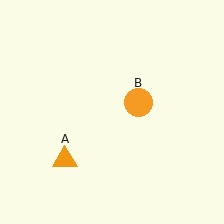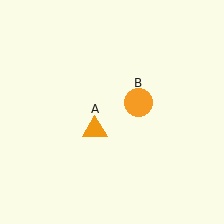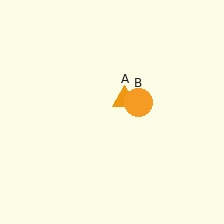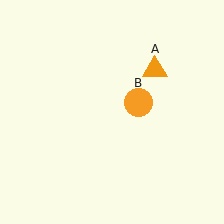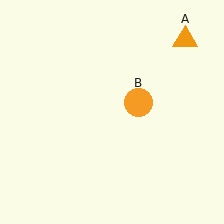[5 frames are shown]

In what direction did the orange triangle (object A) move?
The orange triangle (object A) moved up and to the right.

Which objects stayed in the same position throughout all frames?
Orange circle (object B) remained stationary.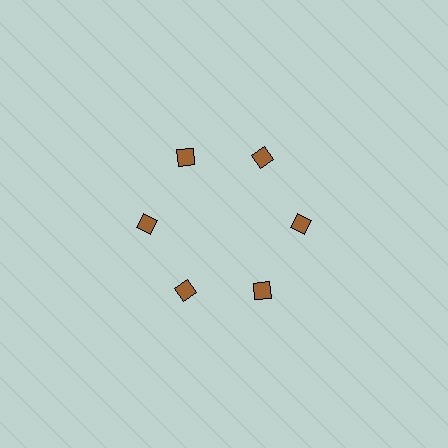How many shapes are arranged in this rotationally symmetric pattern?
There are 6 shapes, arranged in 6 groups of 1.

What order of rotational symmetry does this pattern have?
This pattern has 6-fold rotational symmetry.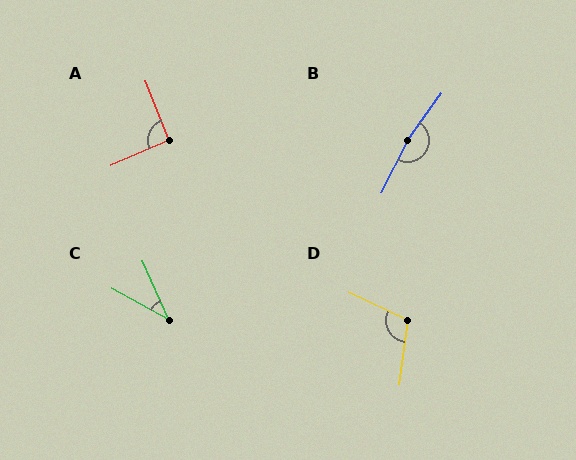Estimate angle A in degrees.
Approximately 92 degrees.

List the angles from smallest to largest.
C (37°), A (92°), D (107°), B (170°).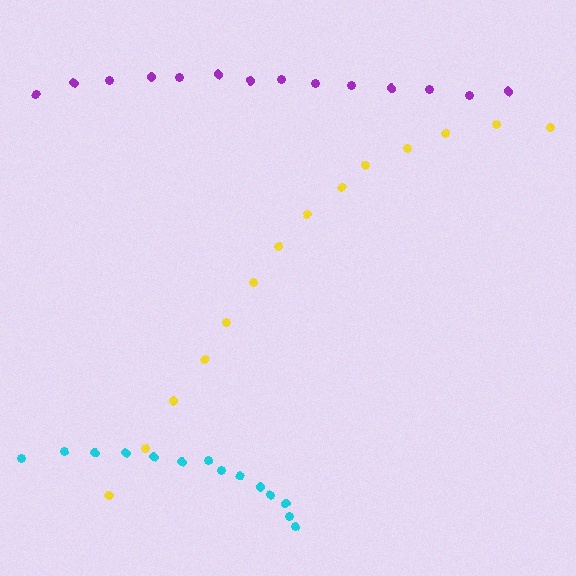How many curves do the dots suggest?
There are 3 distinct paths.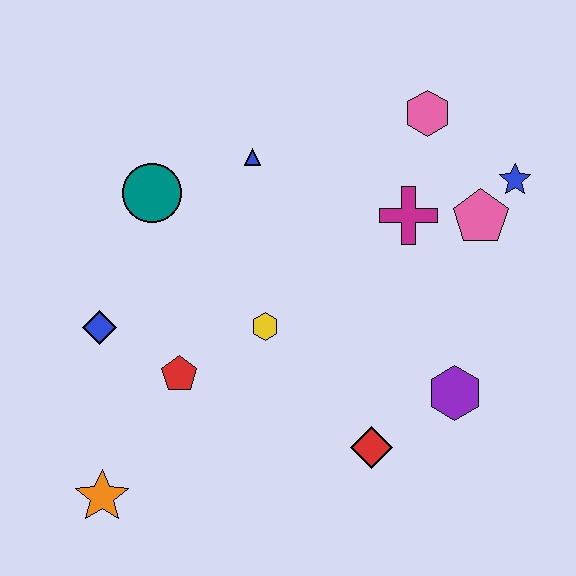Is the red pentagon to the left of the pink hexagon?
Yes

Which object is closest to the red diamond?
The purple hexagon is closest to the red diamond.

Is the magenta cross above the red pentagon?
Yes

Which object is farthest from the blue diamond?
The blue star is farthest from the blue diamond.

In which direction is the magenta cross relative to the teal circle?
The magenta cross is to the right of the teal circle.